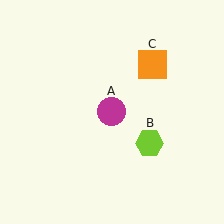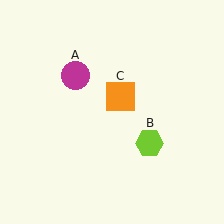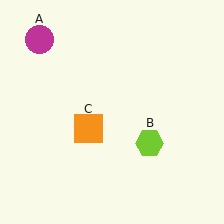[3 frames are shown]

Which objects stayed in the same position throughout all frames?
Lime hexagon (object B) remained stationary.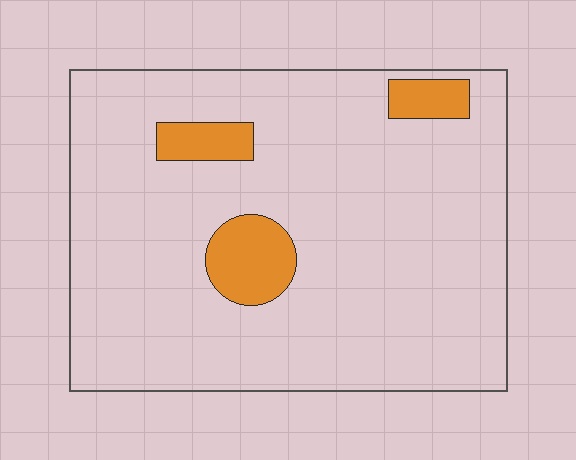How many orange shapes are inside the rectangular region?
3.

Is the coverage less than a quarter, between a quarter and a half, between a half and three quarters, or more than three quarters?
Less than a quarter.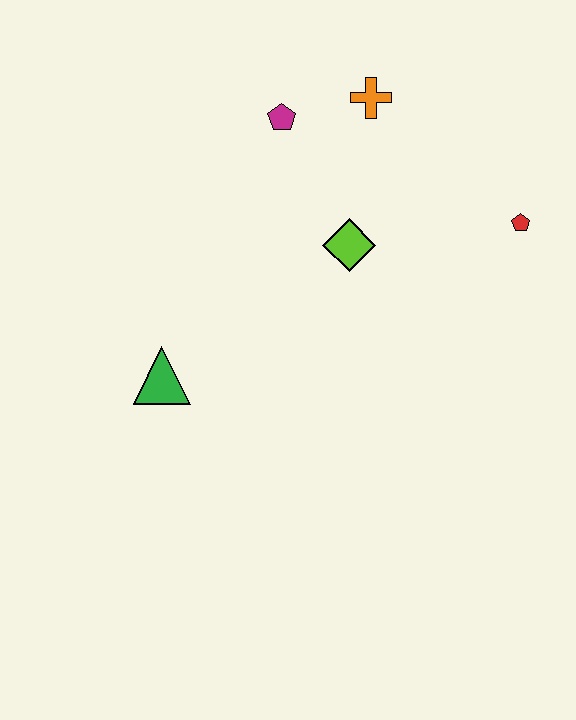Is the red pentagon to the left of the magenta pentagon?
No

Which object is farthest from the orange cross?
The green triangle is farthest from the orange cross.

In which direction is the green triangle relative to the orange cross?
The green triangle is below the orange cross.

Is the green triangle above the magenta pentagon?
No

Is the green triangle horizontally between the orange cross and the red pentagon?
No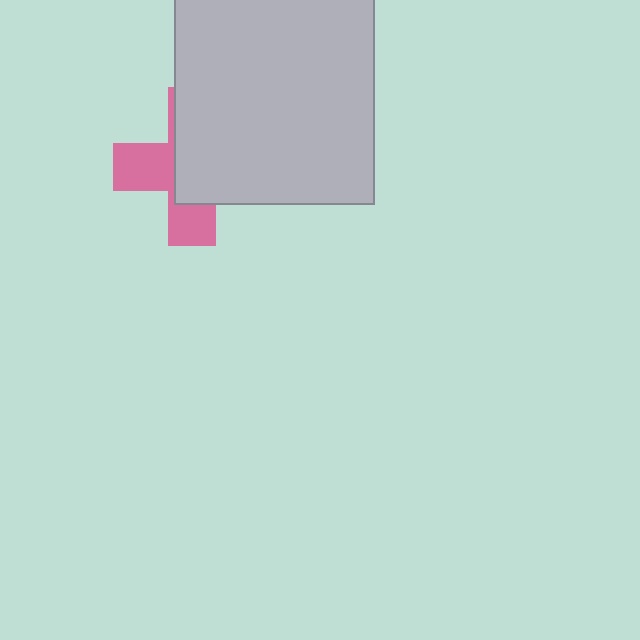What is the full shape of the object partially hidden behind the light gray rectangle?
The partially hidden object is a pink cross.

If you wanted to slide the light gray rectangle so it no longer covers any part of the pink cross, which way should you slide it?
Slide it right — that is the most direct way to separate the two shapes.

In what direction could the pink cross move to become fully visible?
The pink cross could move left. That would shift it out from behind the light gray rectangle entirely.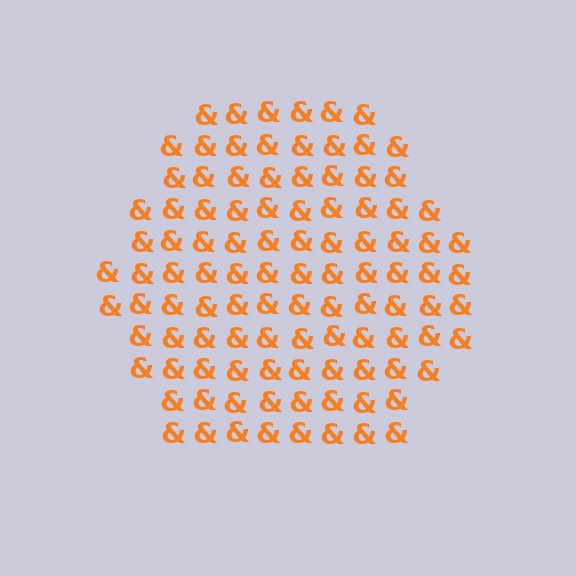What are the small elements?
The small elements are ampersands.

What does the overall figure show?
The overall figure shows a hexagon.